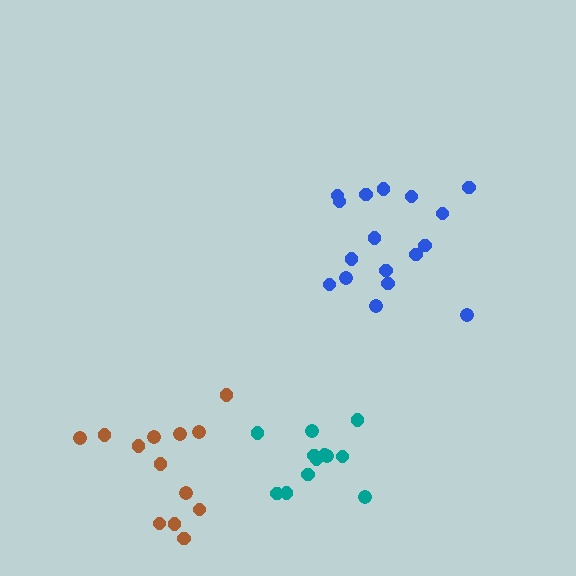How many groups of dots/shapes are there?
There are 3 groups.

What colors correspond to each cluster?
The clusters are colored: blue, teal, brown.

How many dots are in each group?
Group 1: 17 dots, Group 2: 12 dots, Group 3: 13 dots (42 total).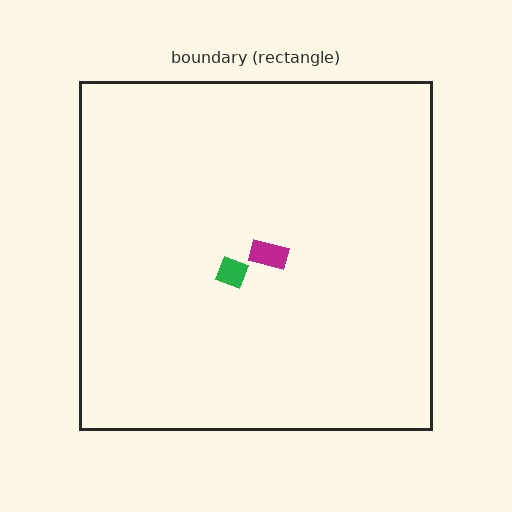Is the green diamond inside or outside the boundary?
Inside.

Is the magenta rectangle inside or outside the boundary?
Inside.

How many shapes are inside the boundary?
2 inside, 0 outside.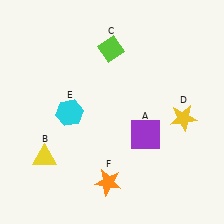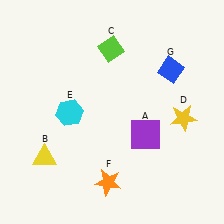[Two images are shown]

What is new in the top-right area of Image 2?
A blue diamond (G) was added in the top-right area of Image 2.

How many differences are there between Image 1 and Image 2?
There is 1 difference between the two images.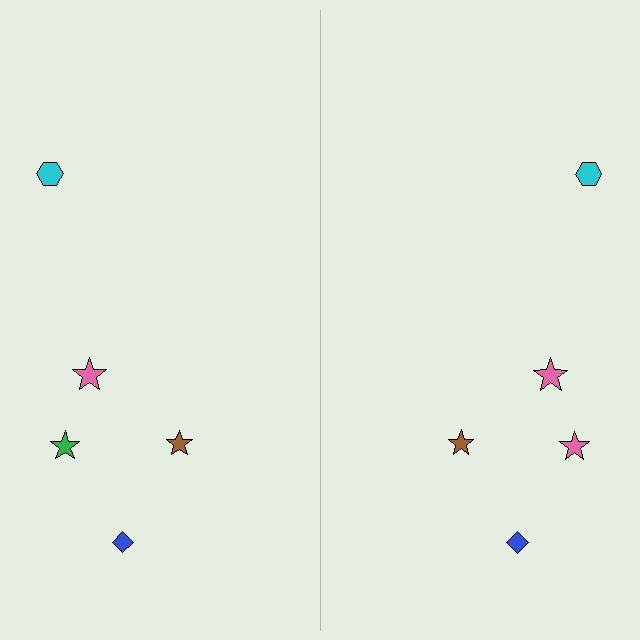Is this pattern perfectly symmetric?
No, the pattern is not perfectly symmetric. The pink star on the right side breaks the symmetry — its mirror counterpart is green.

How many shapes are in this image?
There are 10 shapes in this image.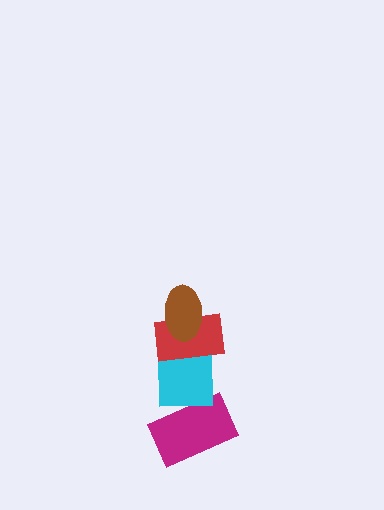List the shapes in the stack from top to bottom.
From top to bottom: the brown ellipse, the red rectangle, the cyan square, the magenta rectangle.